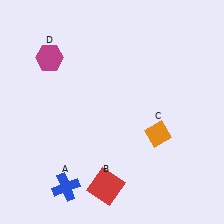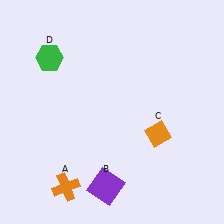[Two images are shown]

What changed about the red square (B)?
In Image 1, B is red. In Image 2, it changed to purple.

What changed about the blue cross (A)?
In Image 1, A is blue. In Image 2, it changed to orange.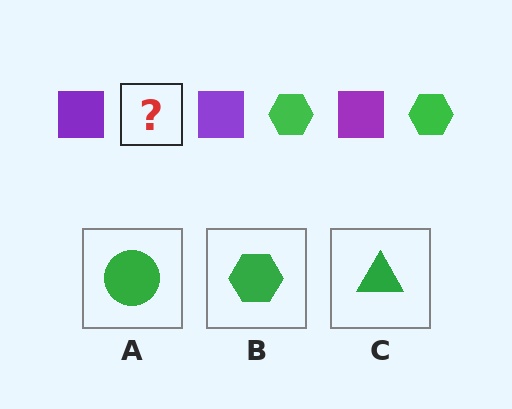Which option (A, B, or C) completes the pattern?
B.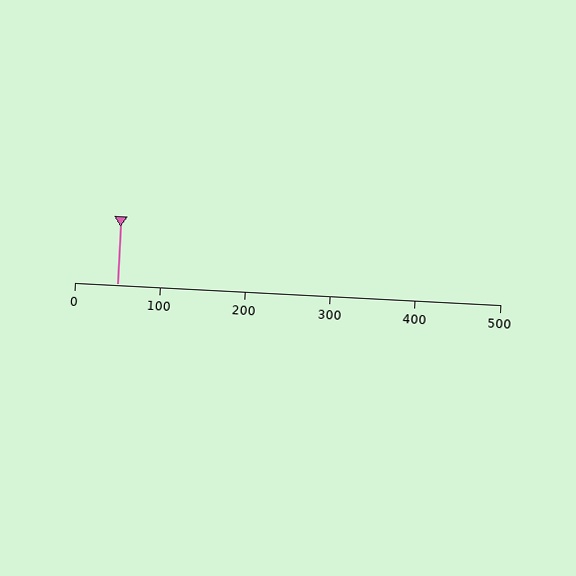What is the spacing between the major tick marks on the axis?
The major ticks are spaced 100 apart.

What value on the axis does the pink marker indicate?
The marker indicates approximately 50.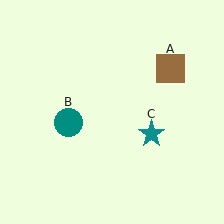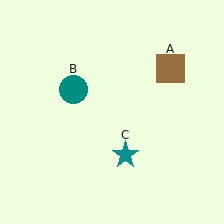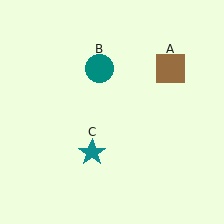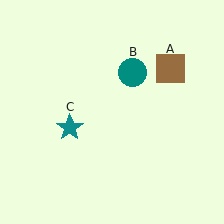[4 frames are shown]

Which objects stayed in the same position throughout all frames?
Brown square (object A) remained stationary.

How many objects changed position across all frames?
2 objects changed position: teal circle (object B), teal star (object C).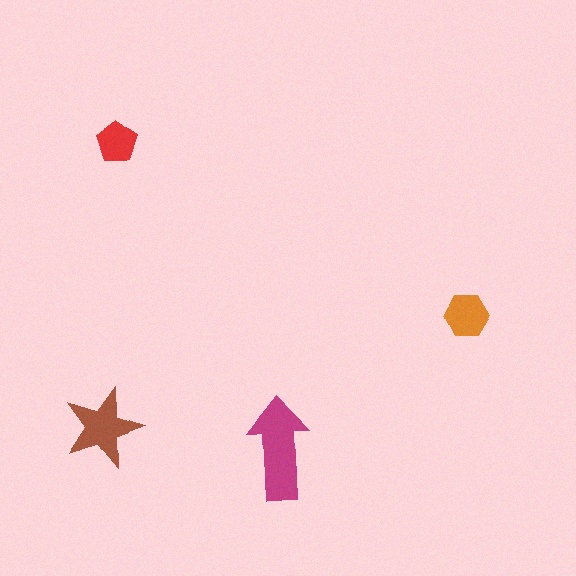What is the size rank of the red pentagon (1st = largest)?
4th.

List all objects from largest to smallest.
The magenta arrow, the brown star, the orange hexagon, the red pentagon.